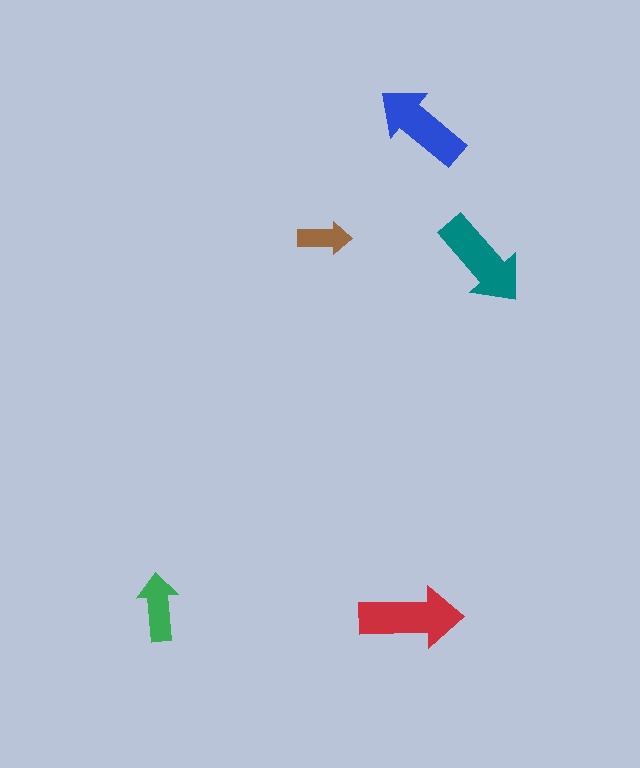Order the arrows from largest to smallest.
the red one, the teal one, the blue one, the green one, the brown one.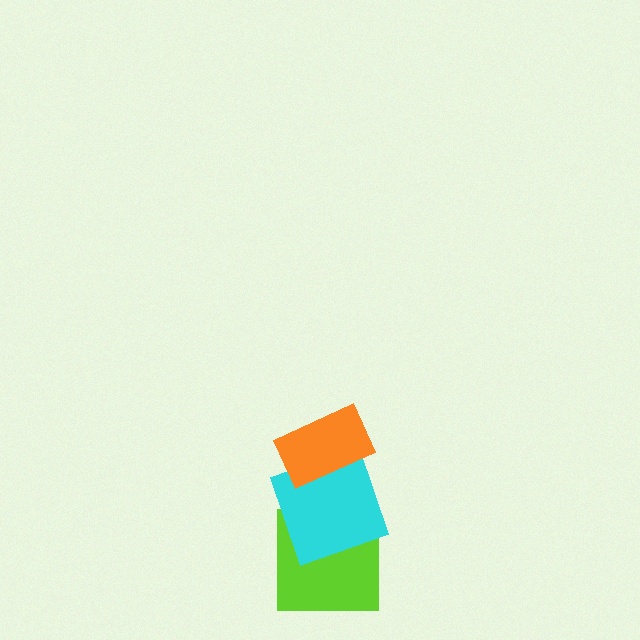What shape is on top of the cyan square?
The orange rectangle is on top of the cyan square.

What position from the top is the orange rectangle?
The orange rectangle is 1st from the top.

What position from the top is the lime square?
The lime square is 3rd from the top.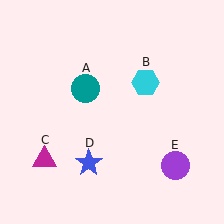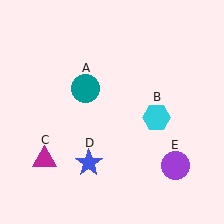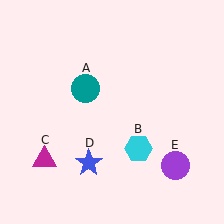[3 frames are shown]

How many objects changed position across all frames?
1 object changed position: cyan hexagon (object B).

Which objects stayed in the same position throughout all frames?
Teal circle (object A) and magenta triangle (object C) and blue star (object D) and purple circle (object E) remained stationary.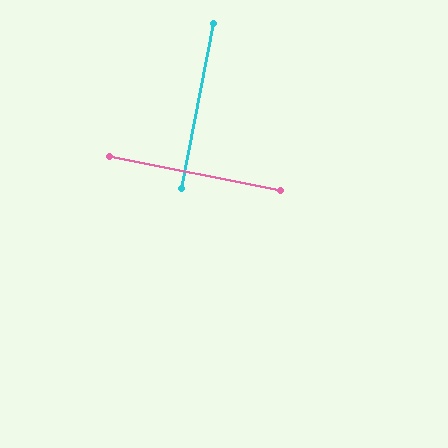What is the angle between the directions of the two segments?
Approximately 90 degrees.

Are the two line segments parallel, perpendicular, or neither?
Perpendicular — they meet at approximately 90°.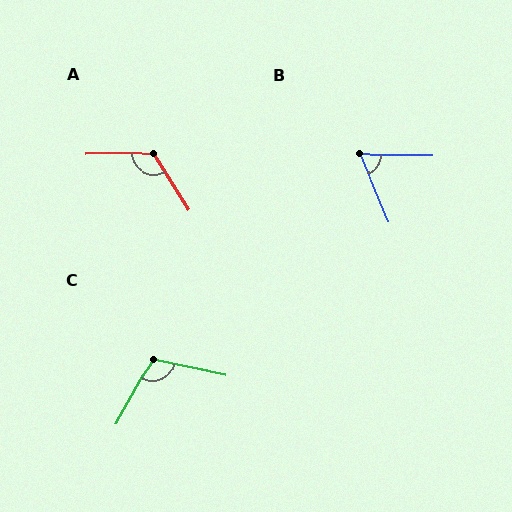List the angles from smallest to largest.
B (66°), C (107°), A (120°).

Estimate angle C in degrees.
Approximately 107 degrees.